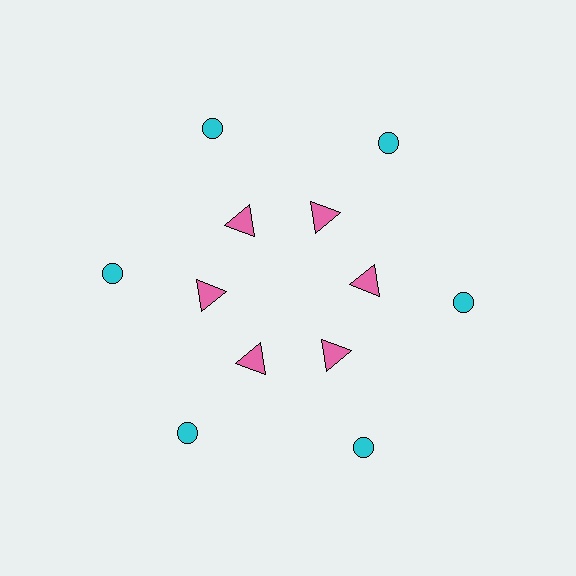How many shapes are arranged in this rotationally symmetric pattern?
There are 12 shapes, arranged in 6 groups of 2.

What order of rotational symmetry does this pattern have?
This pattern has 6-fold rotational symmetry.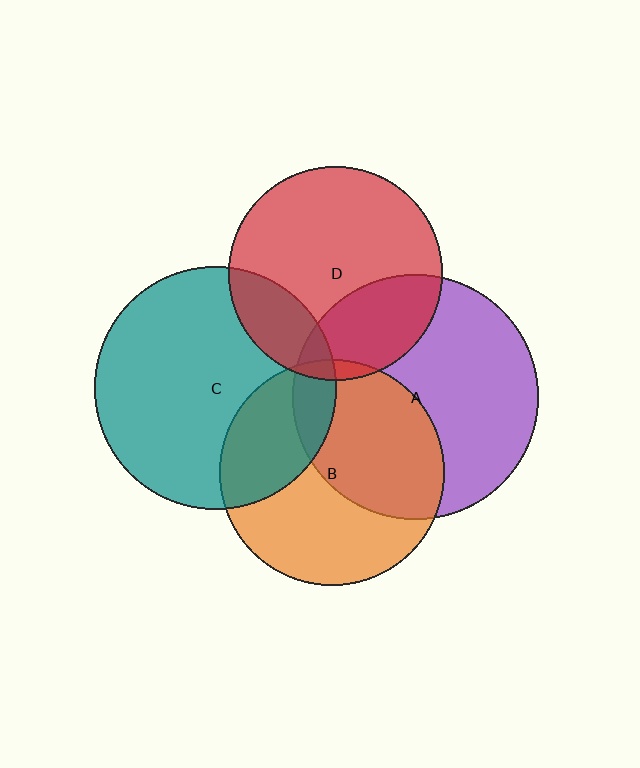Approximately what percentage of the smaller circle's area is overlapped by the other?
Approximately 30%.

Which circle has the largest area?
Circle A (purple).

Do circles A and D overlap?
Yes.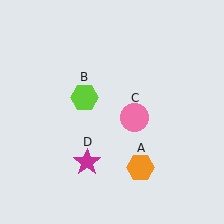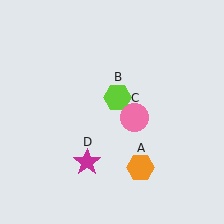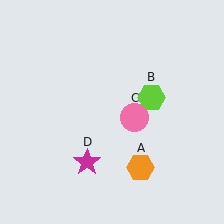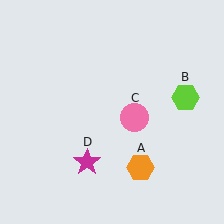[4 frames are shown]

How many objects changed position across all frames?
1 object changed position: lime hexagon (object B).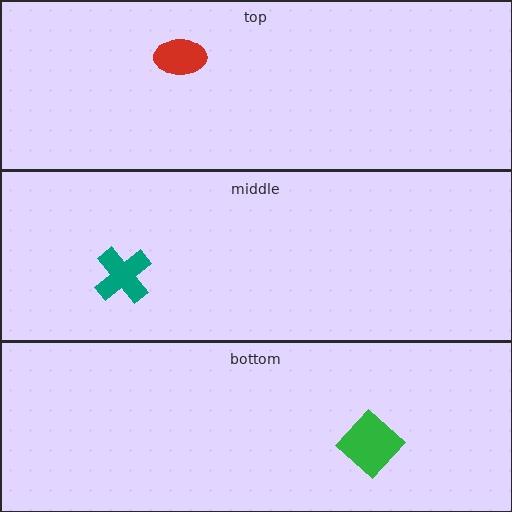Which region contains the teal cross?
The middle region.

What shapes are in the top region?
The red ellipse.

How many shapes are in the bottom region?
1.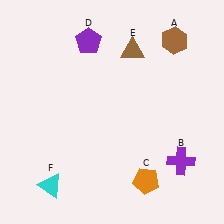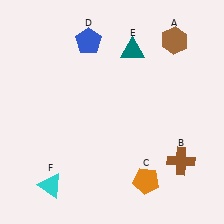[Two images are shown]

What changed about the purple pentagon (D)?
In Image 1, D is purple. In Image 2, it changed to blue.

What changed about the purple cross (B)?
In Image 1, B is purple. In Image 2, it changed to brown.